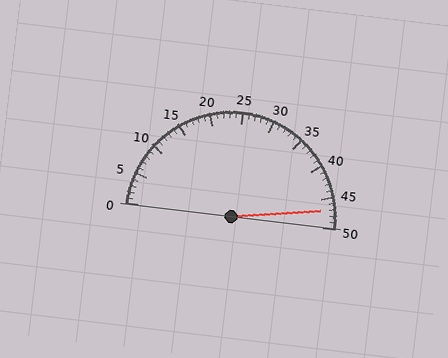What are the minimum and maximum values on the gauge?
The gauge ranges from 0 to 50.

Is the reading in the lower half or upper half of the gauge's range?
The reading is in the upper half of the range (0 to 50).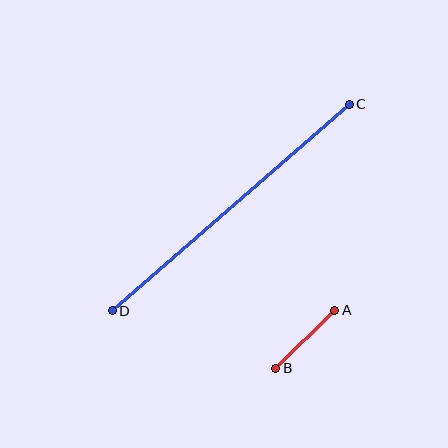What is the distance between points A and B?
The distance is approximately 83 pixels.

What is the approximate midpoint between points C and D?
The midpoint is at approximately (231, 207) pixels.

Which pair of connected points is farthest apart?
Points C and D are farthest apart.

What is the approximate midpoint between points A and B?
The midpoint is at approximately (305, 339) pixels.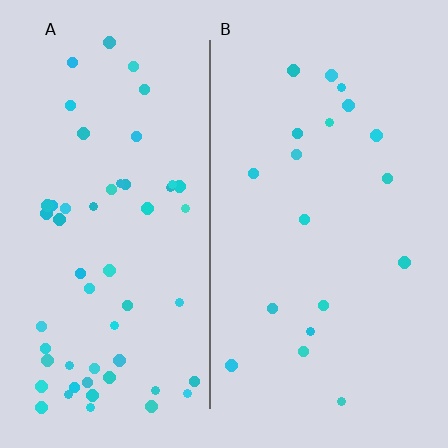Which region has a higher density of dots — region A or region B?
A (the left).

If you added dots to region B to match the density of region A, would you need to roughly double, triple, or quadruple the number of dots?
Approximately triple.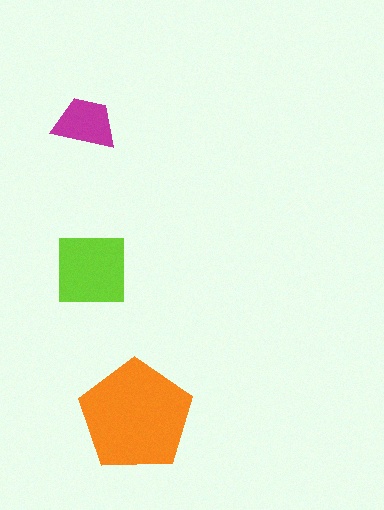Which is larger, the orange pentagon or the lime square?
The orange pentagon.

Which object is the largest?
The orange pentagon.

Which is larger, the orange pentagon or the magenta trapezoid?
The orange pentagon.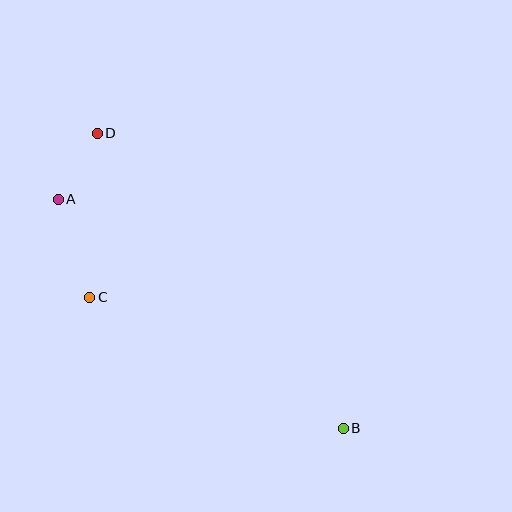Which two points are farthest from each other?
Points B and D are farthest from each other.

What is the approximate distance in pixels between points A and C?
The distance between A and C is approximately 103 pixels.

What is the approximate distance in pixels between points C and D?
The distance between C and D is approximately 164 pixels.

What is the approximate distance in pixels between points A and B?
The distance between A and B is approximately 366 pixels.